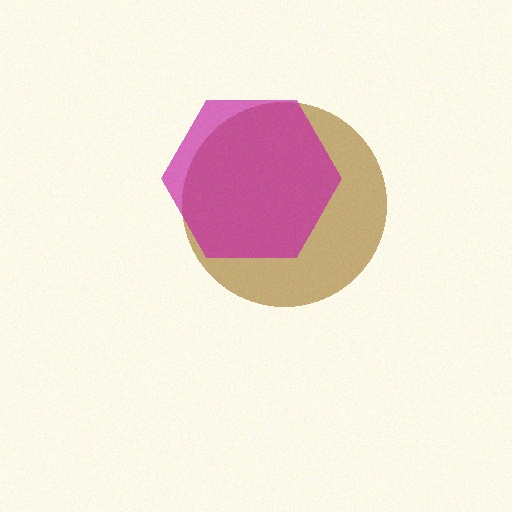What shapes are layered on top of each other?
The layered shapes are: a brown circle, a magenta hexagon.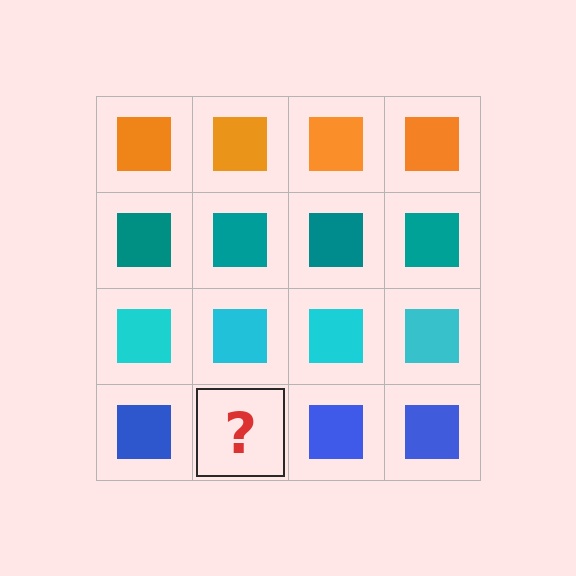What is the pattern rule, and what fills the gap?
The rule is that each row has a consistent color. The gap should be filled with a blue square.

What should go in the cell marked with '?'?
The missing cell should contain a blue square.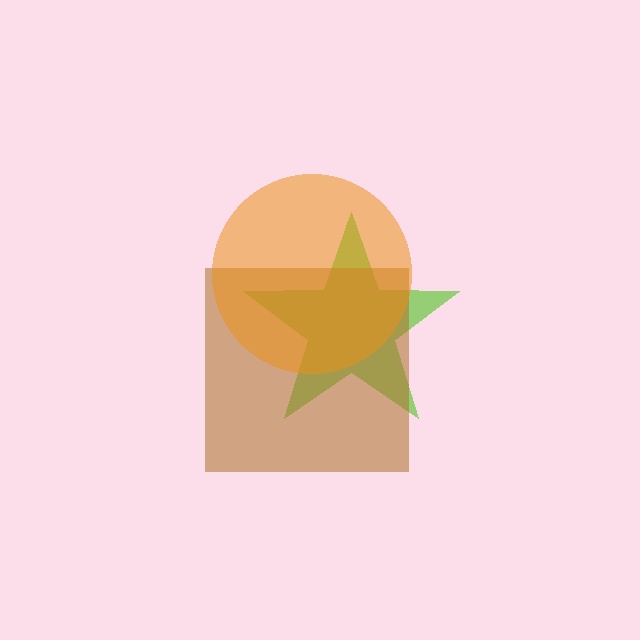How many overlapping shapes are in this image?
There are 3 overlapping shapes in the image.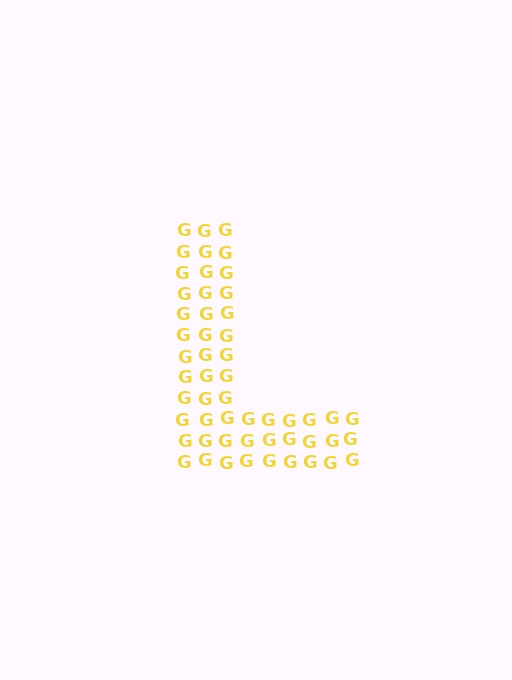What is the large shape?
The large shape is the letter L.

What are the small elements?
The small elements are letter G's.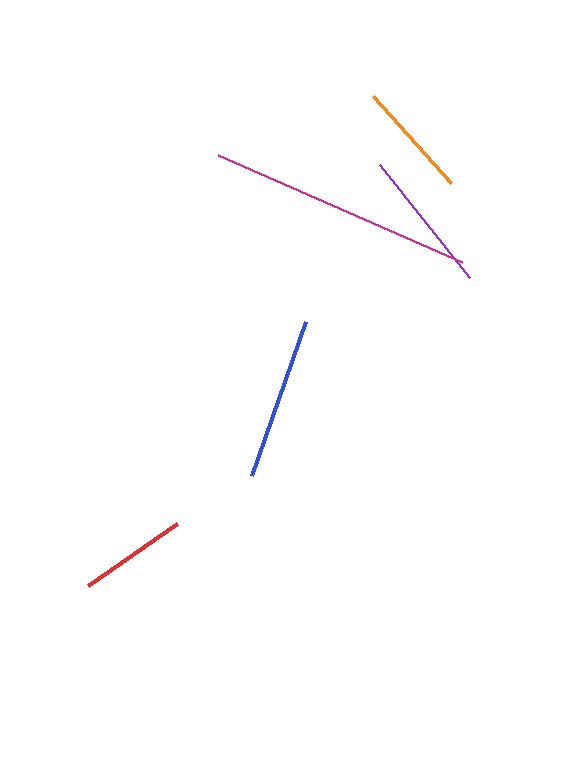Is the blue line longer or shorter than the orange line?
The blue line is longer than the orange line.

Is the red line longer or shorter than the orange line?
The orange line is longer than the red line.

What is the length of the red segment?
The red segment is approximately 109 pixels long.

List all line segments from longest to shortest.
From longest to shortest: magenta, blue, purple, orange, red.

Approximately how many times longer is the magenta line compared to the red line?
The magenta line is approximately 2.4 times the length of the red line.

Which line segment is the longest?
The magenta line is the longest at approximately 266 pixels.